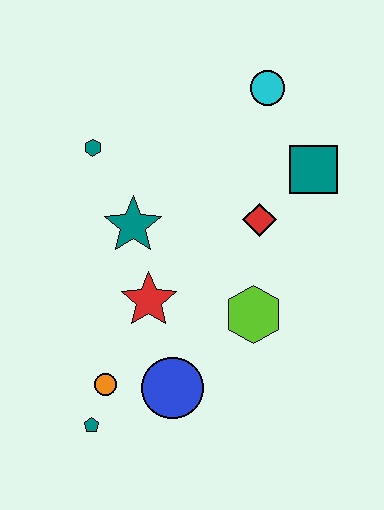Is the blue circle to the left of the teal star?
No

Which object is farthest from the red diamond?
The teal pentagon is farthest from the red diamond.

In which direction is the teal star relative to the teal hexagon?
The teal star is below the teal hexagon.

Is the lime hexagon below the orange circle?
No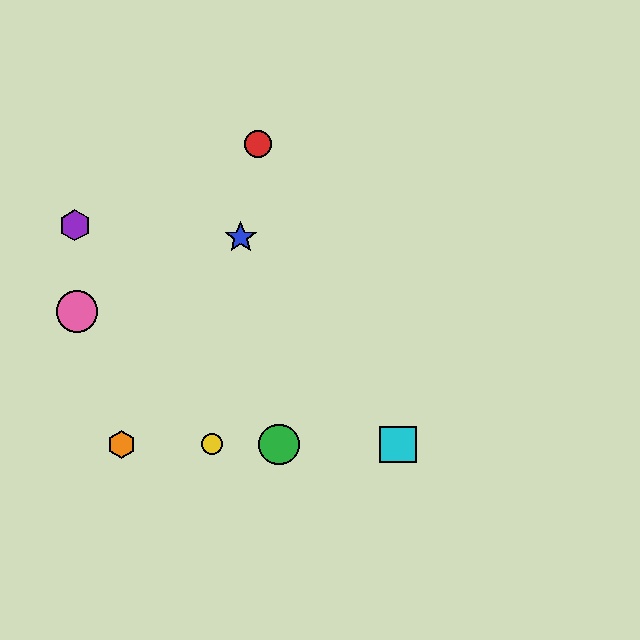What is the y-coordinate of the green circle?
The green circle is at y≈444.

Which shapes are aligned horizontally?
The green circle, the yellow circle, the orange hexagon, the cyan square are aligned horizontally.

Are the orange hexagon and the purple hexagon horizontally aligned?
No, the orange hexagon is at y≈444 and the purple hexagon is at y≈225.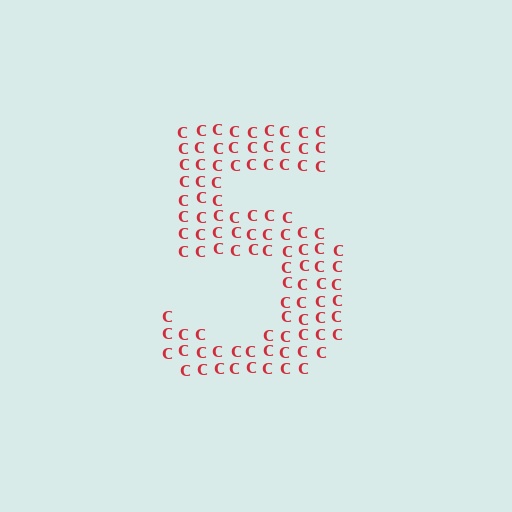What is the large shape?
The large shape is the digit 5.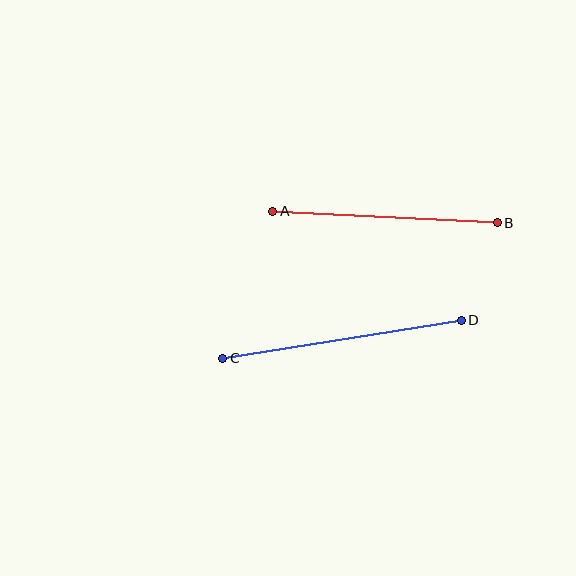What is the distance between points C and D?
The distance is approximately 242 pixels.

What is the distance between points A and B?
The distance is approximately 225 pixels.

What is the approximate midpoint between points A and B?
The midpoint is at approximately (385, 217) pixels.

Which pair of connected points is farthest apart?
Points C and D are farthest apart.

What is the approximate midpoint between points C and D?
The midpoint is at approximately (342, 339) pixels.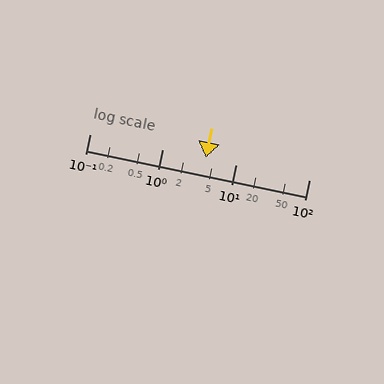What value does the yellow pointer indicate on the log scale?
The pointer indicates approximately 3.9.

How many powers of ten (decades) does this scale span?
The scale spans 3 decades, from 0.1 to 100.